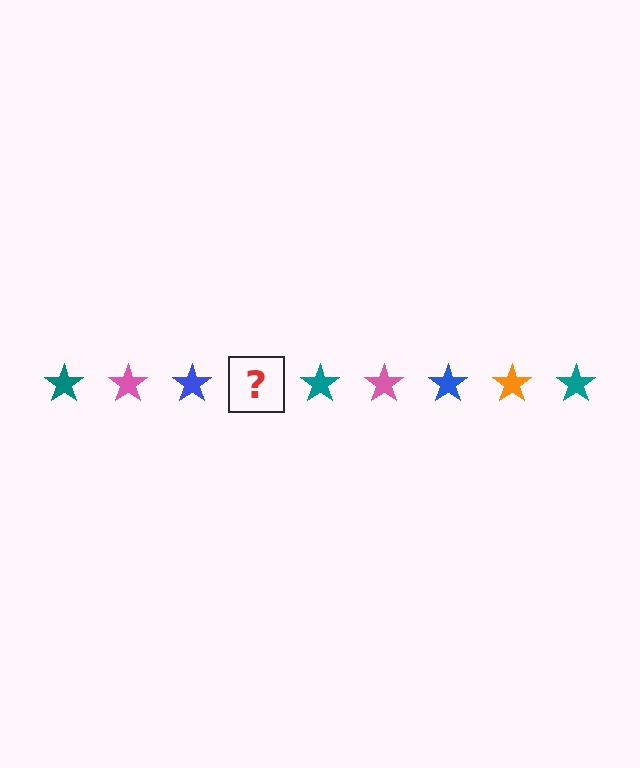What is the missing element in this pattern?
The missing element is an orange star.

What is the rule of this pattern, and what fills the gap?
The rule is that the pattern cycles through teal, pink, blue, orange stars. The gap should be filled with an orange star.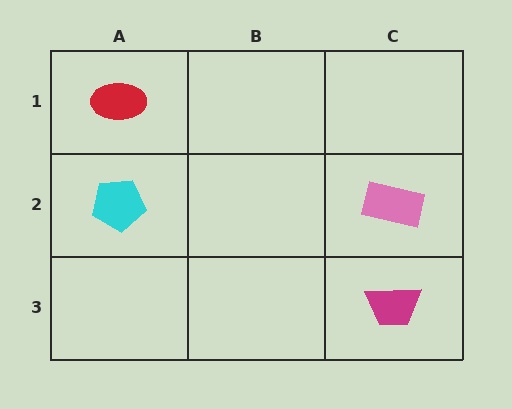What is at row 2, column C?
A pink rectangle.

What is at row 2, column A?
A cyan pentagon.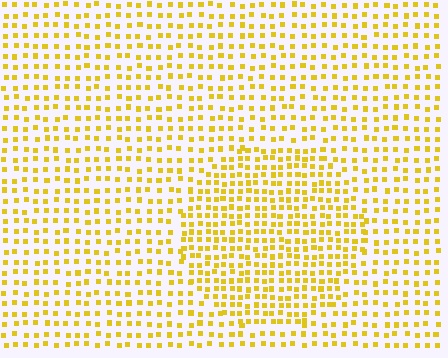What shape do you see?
I see a circle.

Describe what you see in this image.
The image contains small yellow elements arranged at two different densities. A circle-shaped region is visible where the elements are more densely packed than the surrounding area.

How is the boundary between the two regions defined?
The boundary is defined by a change in element density (approximately 1.6x ratio). All elements are the same color, size, and shape.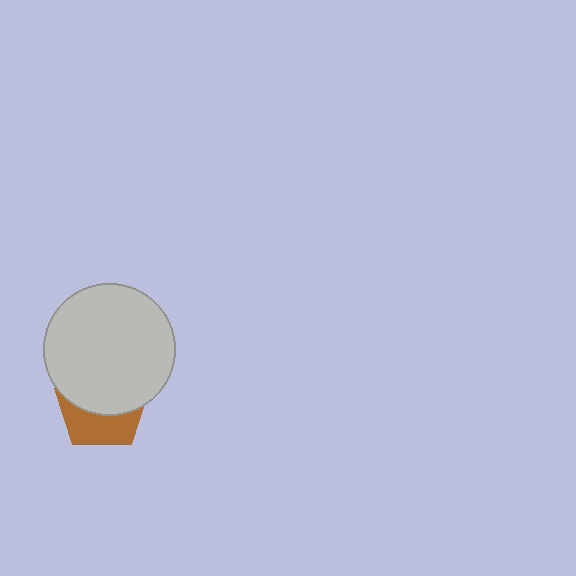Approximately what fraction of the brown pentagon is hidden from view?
Roughly 59% of the brown pentagon is hidden behind the light gray circle.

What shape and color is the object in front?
The object in front is a light gray circle.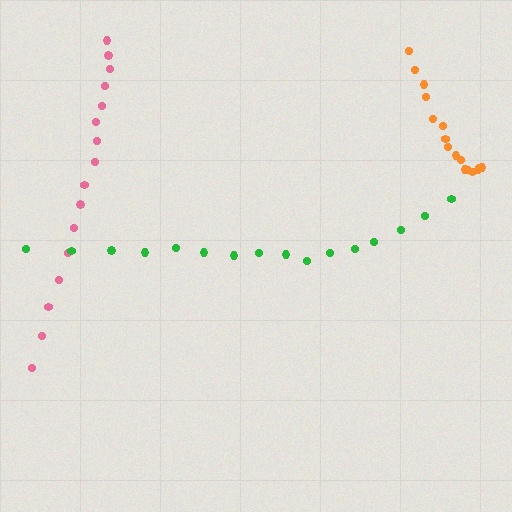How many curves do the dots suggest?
There are 3 distinct paths.